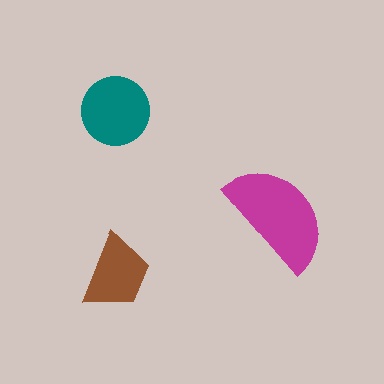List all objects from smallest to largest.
The brown trapezoid, the teal circle, the magenta semicircle.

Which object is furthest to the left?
The teal circle is leftmost.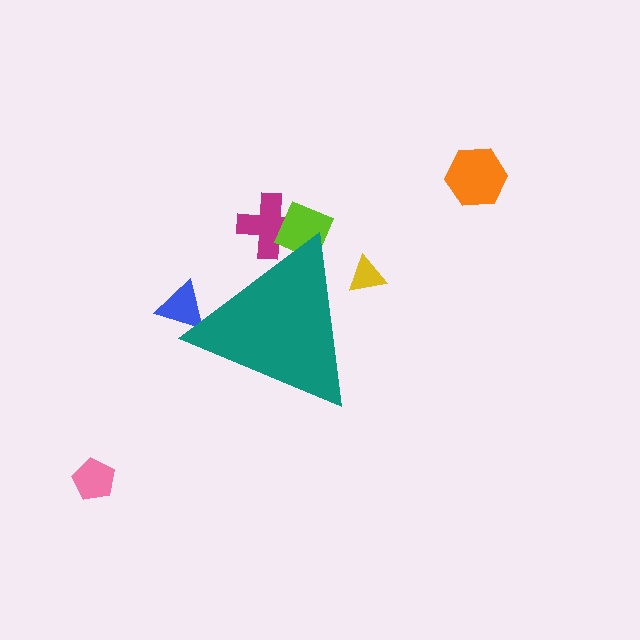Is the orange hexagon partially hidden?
No, the orange hexagon is fully visible.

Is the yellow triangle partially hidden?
Yes, the yellow triangle is partially hidden behind the teal triangle.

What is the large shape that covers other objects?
A teal triangle.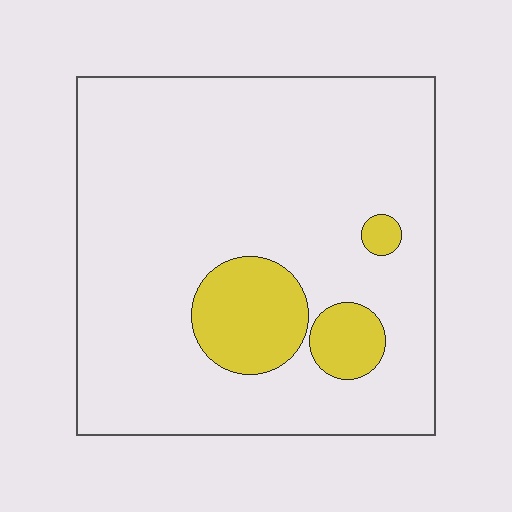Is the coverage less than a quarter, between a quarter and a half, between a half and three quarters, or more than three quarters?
Less than a quarter.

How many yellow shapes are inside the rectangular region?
3.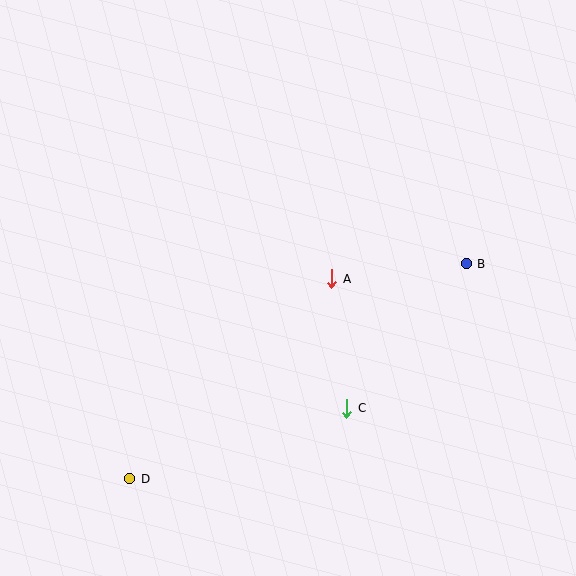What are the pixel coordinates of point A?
Point A is at (332, 279).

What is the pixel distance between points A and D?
The distance between A and D is 285 pixels.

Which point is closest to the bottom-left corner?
Point D is closest to the bottom-left corner.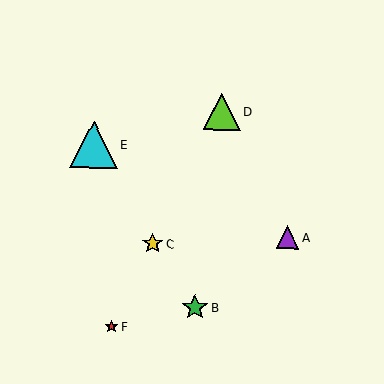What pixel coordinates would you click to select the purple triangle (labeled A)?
Click at (288, 237) to select the purple triangle A.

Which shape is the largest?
The cyan triangle (labeled E) is the largest.